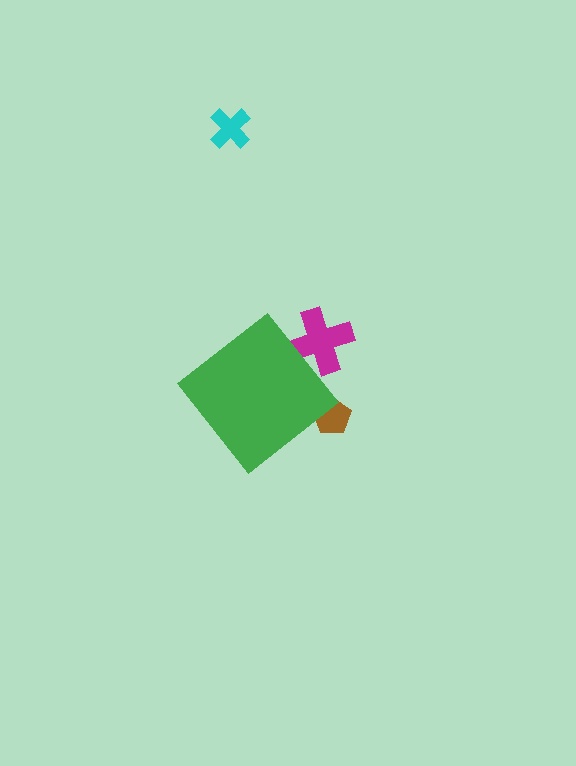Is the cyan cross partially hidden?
No, the cyan cross is fully visible.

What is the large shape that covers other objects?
A green diamond.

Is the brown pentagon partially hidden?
Yes, the brown pentagon is partially hidden behind the green diamond.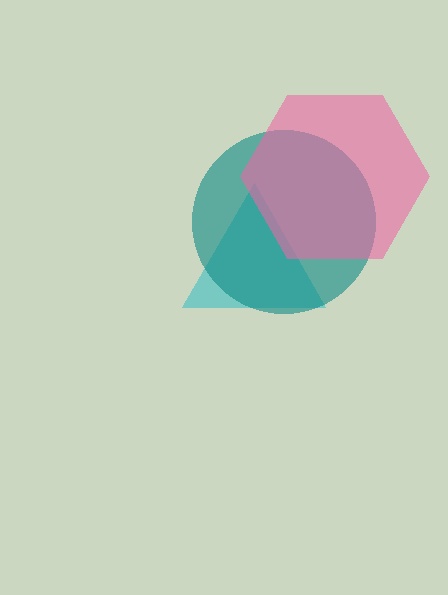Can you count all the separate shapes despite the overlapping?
Yes, there are 3 separate shapes.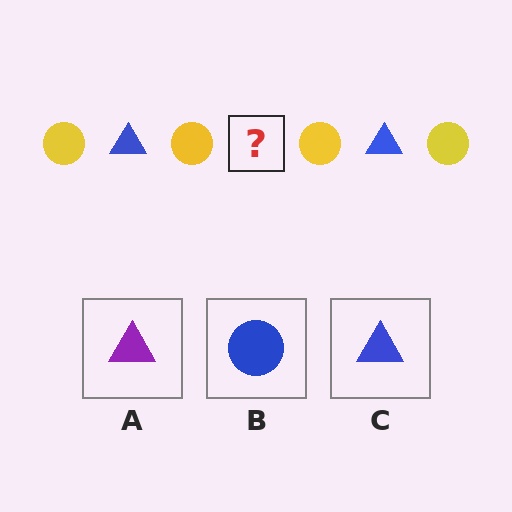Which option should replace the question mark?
Option C.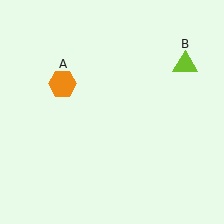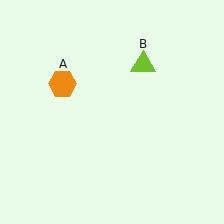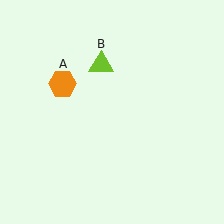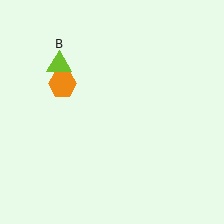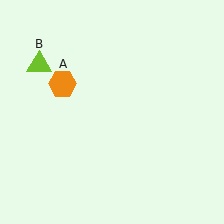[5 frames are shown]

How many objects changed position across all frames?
1 object changed position: lime triangle (object B).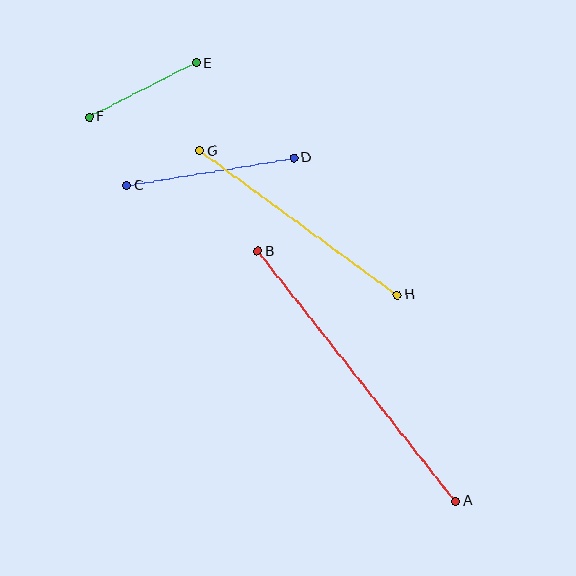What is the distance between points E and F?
The distance is approximately 119 pixels.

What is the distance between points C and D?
The distance is approximately 169 pixels.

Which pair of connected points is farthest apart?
Points A and B are farthest apart.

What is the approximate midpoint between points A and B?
The midpoint is at approximately (357, 376) pixels.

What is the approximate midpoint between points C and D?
The midpoint is at approximately (210, 172) pixels.